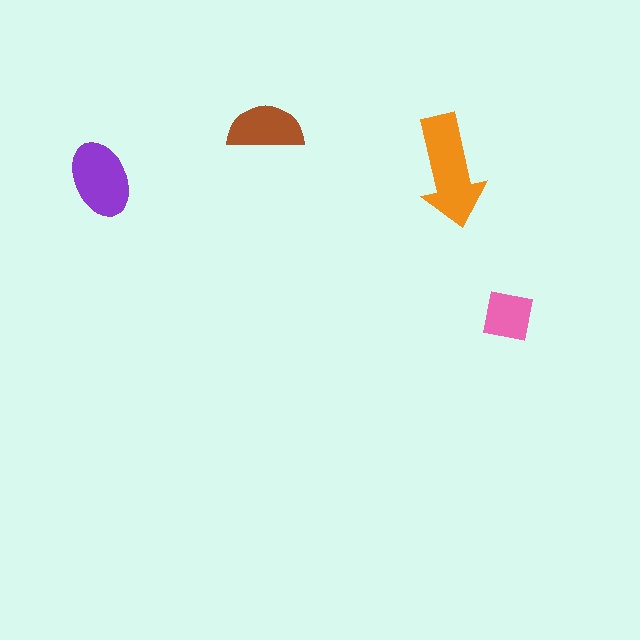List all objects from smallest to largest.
The pink square, the brown semicircle, the purple ellipse, the orange arrow.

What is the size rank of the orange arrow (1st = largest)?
1st.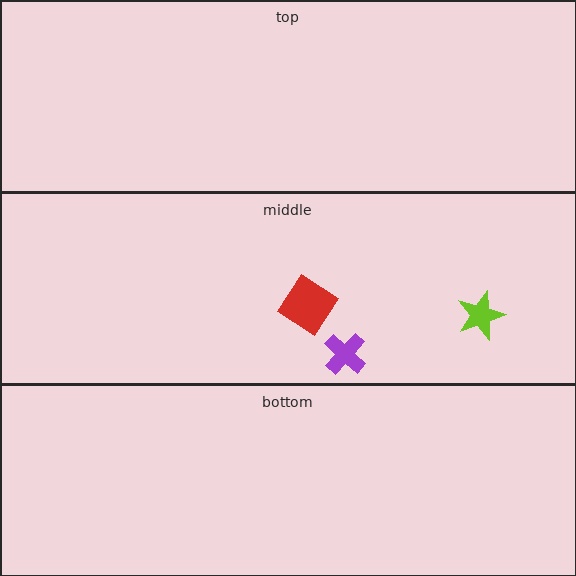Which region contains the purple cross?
The middle region.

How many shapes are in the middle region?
3.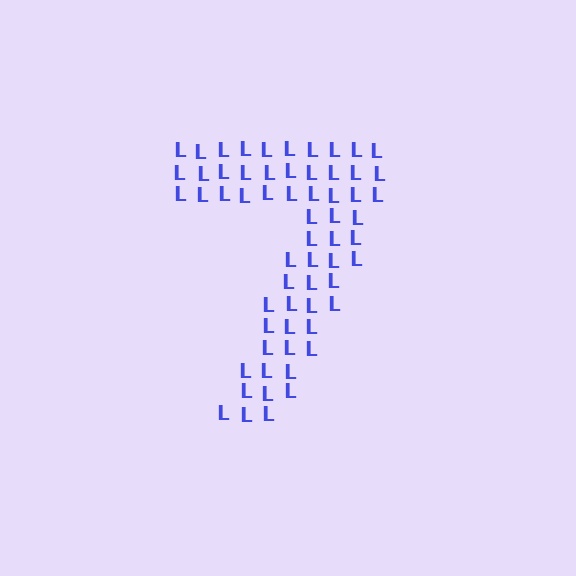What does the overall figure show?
The overall figure shows the digit 7.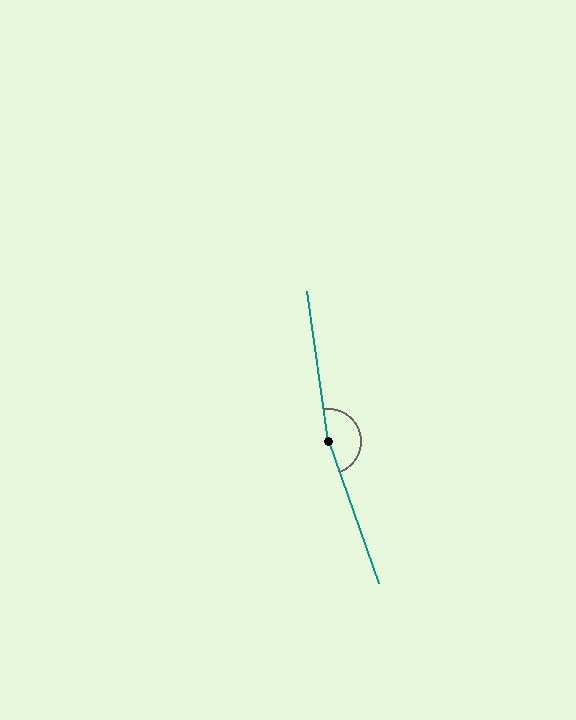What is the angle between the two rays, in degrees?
Approximately 169 degrees.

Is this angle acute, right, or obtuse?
It is obtuse.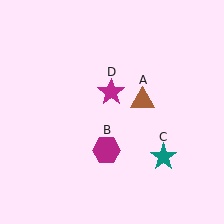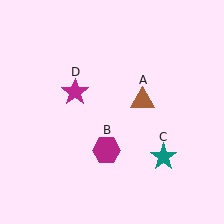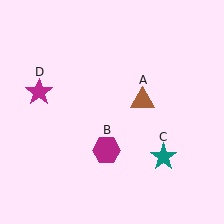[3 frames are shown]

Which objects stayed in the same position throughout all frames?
Brown triangle (object A) and magenta hexagon (object B) and teal star (object C) remained stationary.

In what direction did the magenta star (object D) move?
The magenta star (object D) moved left.